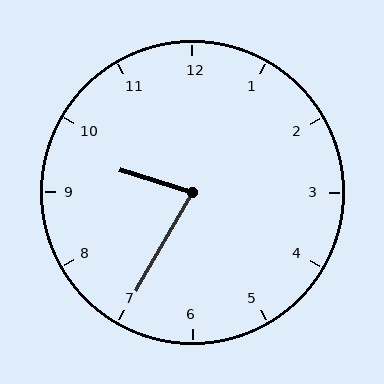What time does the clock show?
9:35.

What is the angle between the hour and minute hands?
Approximately 78 degrees.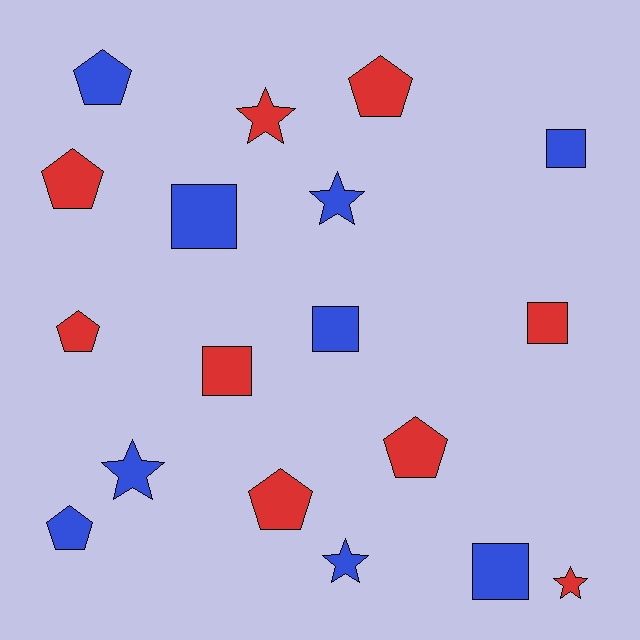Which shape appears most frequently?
Pentagon, with 7 objects.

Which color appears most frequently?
Blue, with 9 objects.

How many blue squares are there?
There are 4 blue squares.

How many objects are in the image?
There are 18 objects.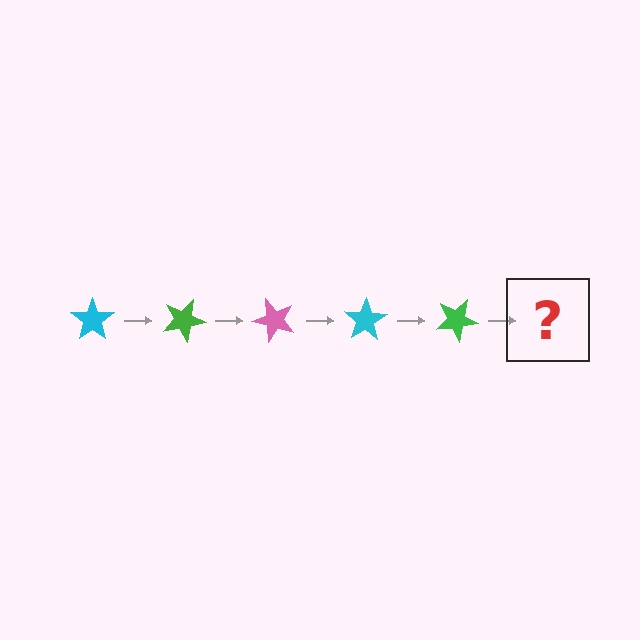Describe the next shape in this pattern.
It should be a pink star, rotated 125 degrees from the start.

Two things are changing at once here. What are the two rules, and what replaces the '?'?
The two rules are that it rotates 25 degrees each step and the color cycles through cyan, green, and pink. The '?' should be a pink star, rotated 125 degrees from the start.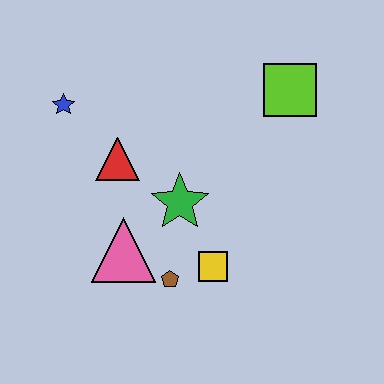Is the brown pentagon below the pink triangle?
Yes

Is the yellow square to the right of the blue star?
Yes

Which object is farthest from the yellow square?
The blue star is farthest from the yellow square.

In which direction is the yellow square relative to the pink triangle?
The yellow square is to the right of the pink triangle.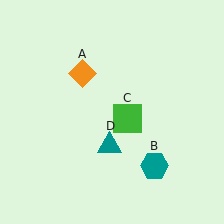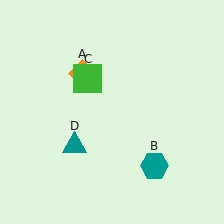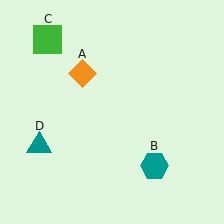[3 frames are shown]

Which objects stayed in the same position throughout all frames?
Orange diamond (object A) and teal hexagon (object B) remained stationary.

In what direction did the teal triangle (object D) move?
The teal triangle (object D) moved left.